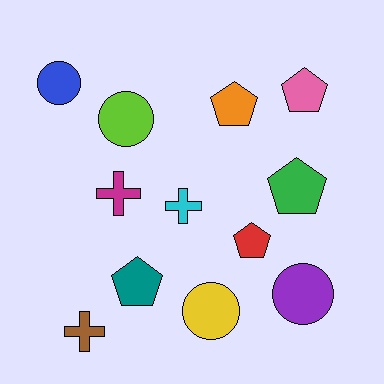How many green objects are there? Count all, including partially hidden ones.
There is 1 green object.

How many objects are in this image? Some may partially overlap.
There are 12 objects.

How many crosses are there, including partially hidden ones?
There are 3 crosses.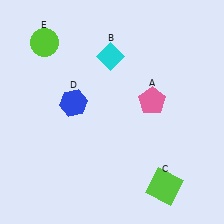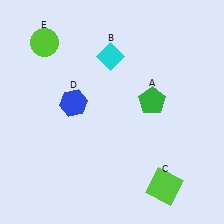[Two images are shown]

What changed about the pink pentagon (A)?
In Image 1, A is pink. In Image 2, it changed to green.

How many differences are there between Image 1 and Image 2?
There is 1 difference between the two images.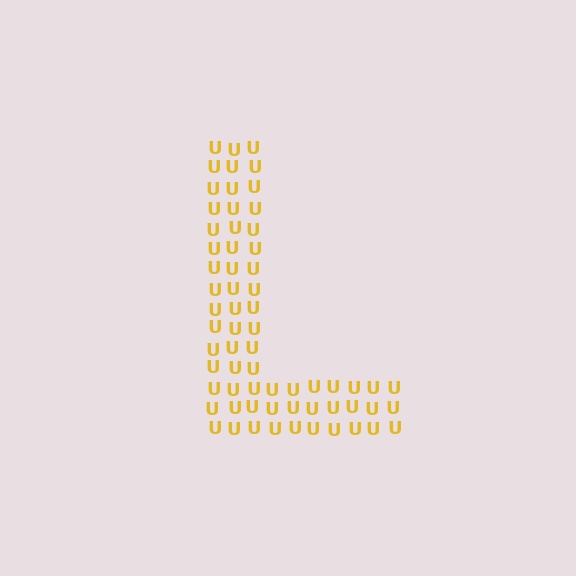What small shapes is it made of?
It is made of small letter U's.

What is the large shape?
The large shape is the letter L.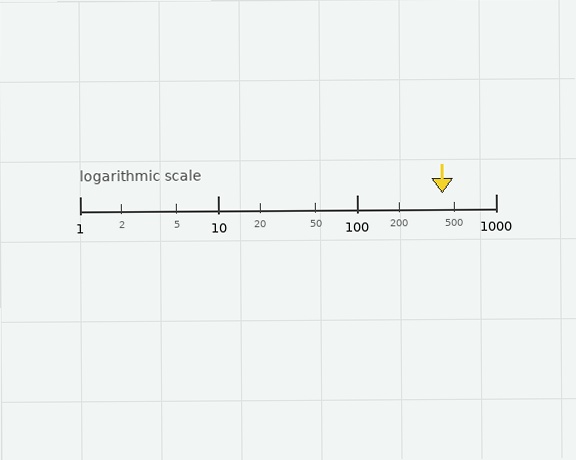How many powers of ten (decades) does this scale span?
The scale spans 3 decades, from 1 to 1000.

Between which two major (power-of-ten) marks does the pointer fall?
The pointer is between 100 and 1000.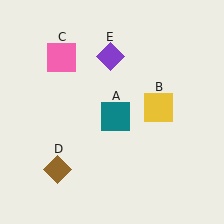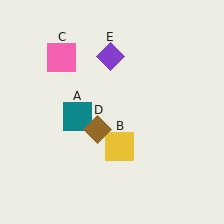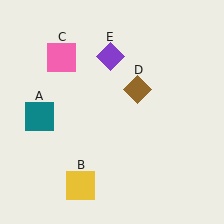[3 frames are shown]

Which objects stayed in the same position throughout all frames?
Pink square (object C) and purple diamond (object E) remained stationary.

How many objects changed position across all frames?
3 objects changed position: teal square (object A), yellow square (object B), brown diamond (object D).